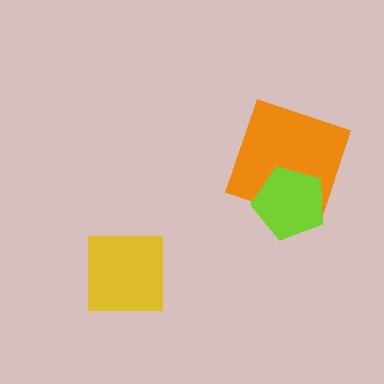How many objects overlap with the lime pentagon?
1 object overlaps with the lime pentagon.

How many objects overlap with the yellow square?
0 objects overlap with the yellow square.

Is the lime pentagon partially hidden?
No, no other shape covers it.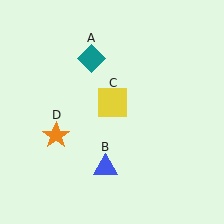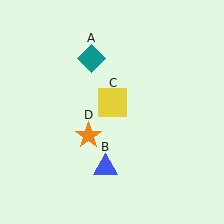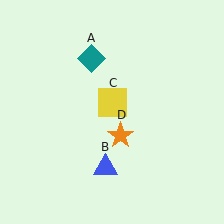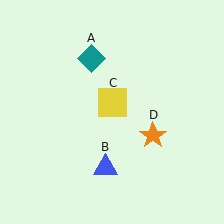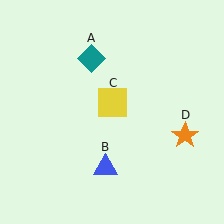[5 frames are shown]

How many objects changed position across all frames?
1 object changed position: orange star (object D).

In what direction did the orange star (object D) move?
The orange star (object D) moved right.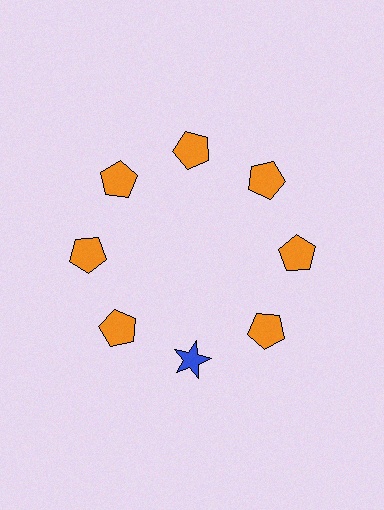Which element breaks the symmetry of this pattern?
The blue star at roughly the 6 o'clock position breaks the symmetry. All other shapes are orange pentagons.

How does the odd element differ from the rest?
It differs in both color (blue instead of orange) and shape (star instead of pentagon).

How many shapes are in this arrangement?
There are 8 shapes arranged in a ring pattern.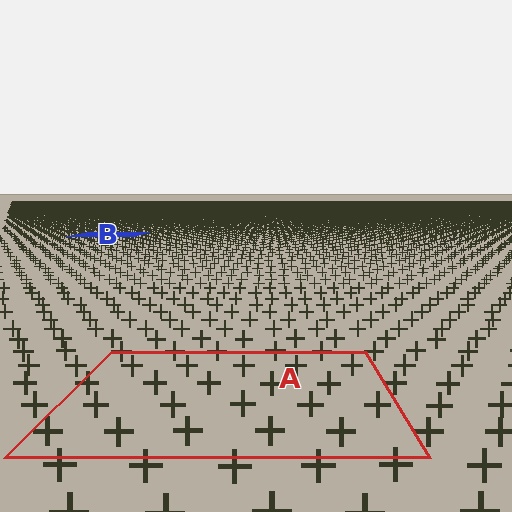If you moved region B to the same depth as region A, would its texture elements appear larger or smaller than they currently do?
They would appear larger. At a closer depth, the same texture elements are projected at a bigger on-screen size.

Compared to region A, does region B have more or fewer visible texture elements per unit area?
Region B has more texture elements per unit area — they are packed more densely because it is farther away.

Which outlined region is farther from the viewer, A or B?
Region B is farther from the viewer — the texture elements inside it appear smaller and more densely packed.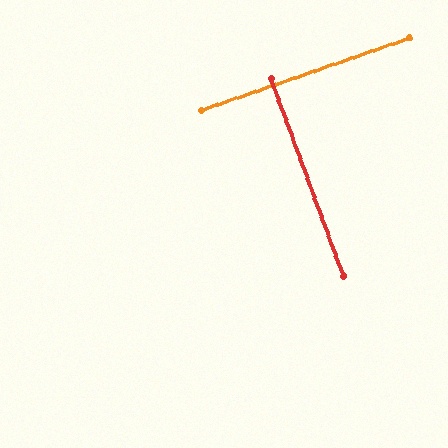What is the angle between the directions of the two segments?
Approximately 89 degrees.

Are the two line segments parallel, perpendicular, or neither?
Perpendicular — they meet at approximately 89°.